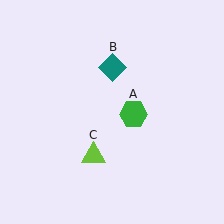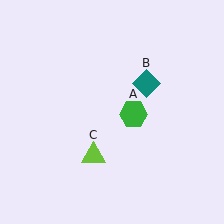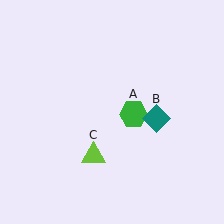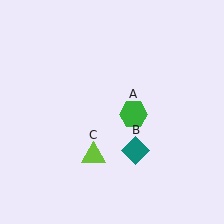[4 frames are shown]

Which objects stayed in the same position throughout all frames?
Green hexagon (object A) and lime triangle (object C) remained stationary.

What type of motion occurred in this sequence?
The teal diamond (object B) rotated clockwise around the center of the scene.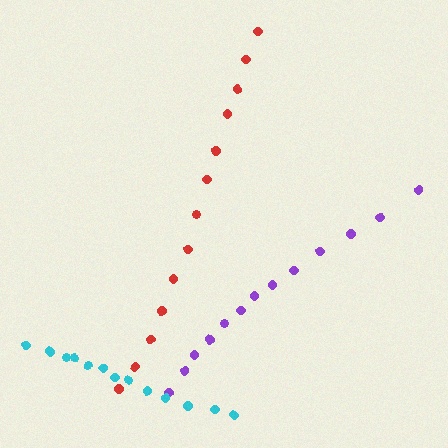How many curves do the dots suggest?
There are 3 distinct paths.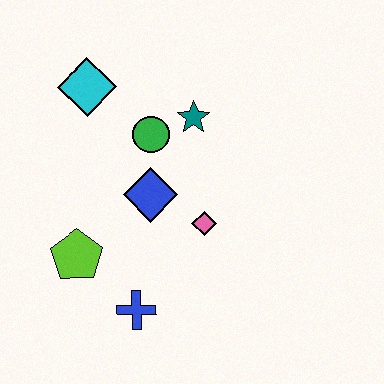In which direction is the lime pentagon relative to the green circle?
The lime pentagon is below the green circle.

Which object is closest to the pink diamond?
The blue diamond is closest to the pink diamond.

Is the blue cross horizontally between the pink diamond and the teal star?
No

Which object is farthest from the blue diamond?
The cyan diamond is farthest from the blue diamond.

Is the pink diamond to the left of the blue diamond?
No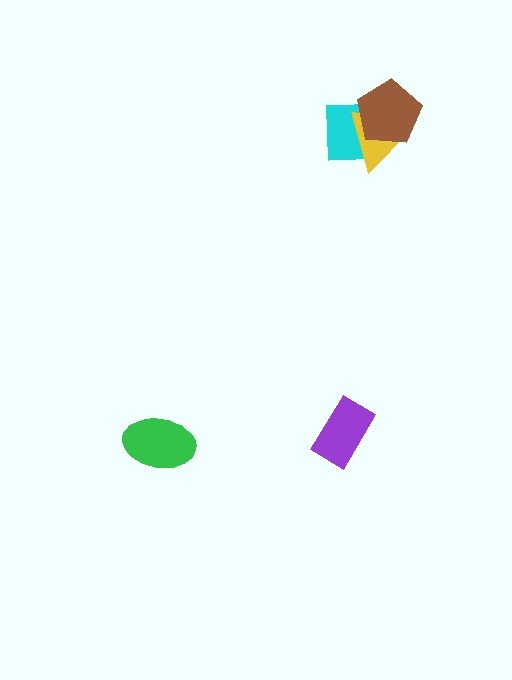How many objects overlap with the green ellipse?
0 objects overlap with the green ellipse.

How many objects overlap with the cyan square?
2 objects overlap with the cyan square.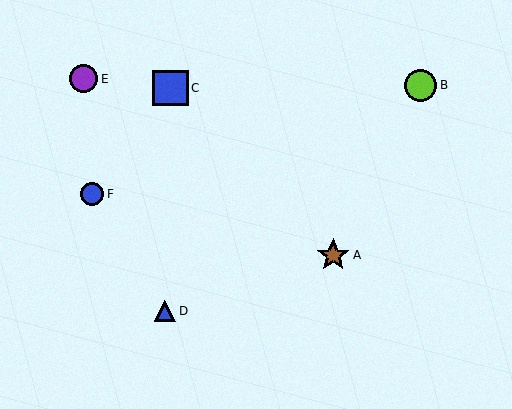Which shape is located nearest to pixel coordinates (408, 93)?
The lime circle (labeled B) at (421, 85) is nearest to that location.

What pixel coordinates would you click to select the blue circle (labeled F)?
Click at (92, 194) to select the blue circle F.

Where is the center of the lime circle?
The center of the lime circle is at (421, 85).